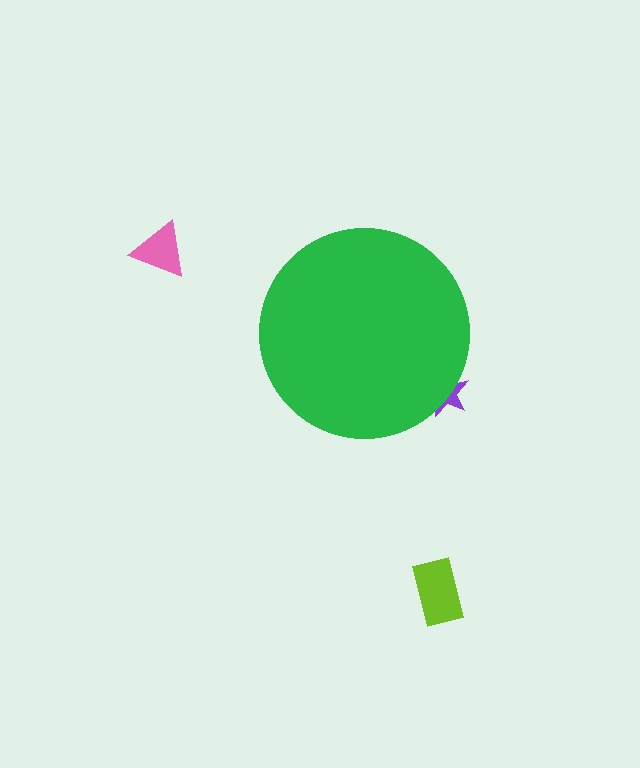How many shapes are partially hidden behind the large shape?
1 shape is partially hidden.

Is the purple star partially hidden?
Yes, the purple star is partially hidden behind the green circle.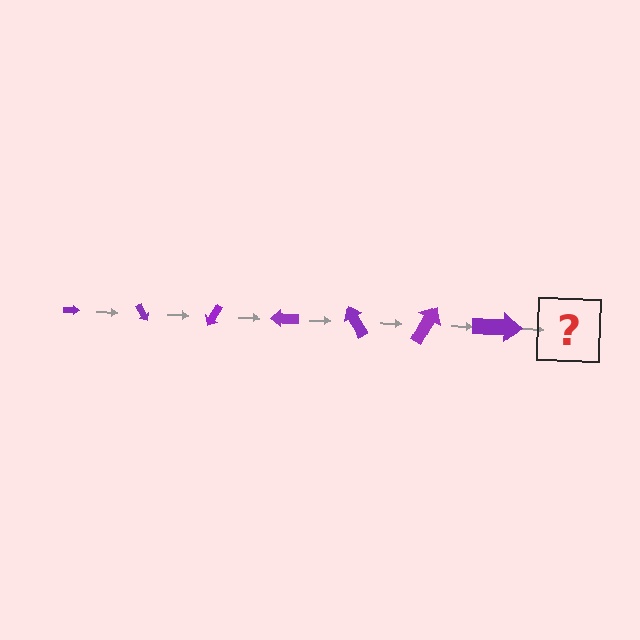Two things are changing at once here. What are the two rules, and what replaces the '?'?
The two rules are that the arrow grows larger each step and it rotates 60 degrees each step. The '?' should be an arrow, larger than the previous one and rotated 420 degrees from the start.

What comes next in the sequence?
The next element should be an arrow, larger than the previous one and rotated 420 degrees from the start.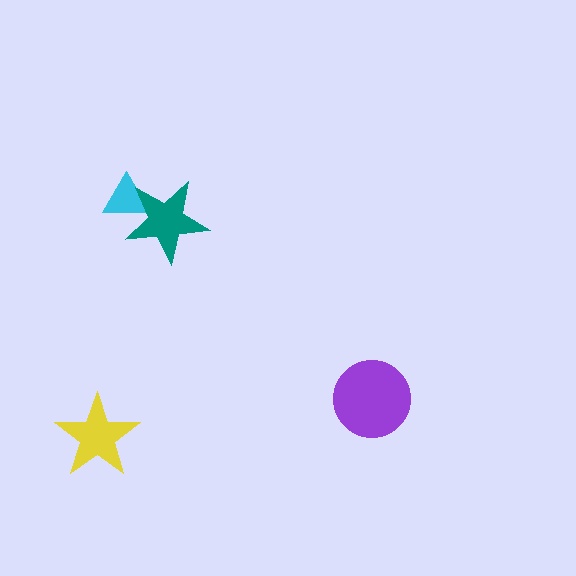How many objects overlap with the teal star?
1 object overlaps with the teal star.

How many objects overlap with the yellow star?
0 objects overlap with the yellow star.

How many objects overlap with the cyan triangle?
1 object overlaps with the cyan triangle.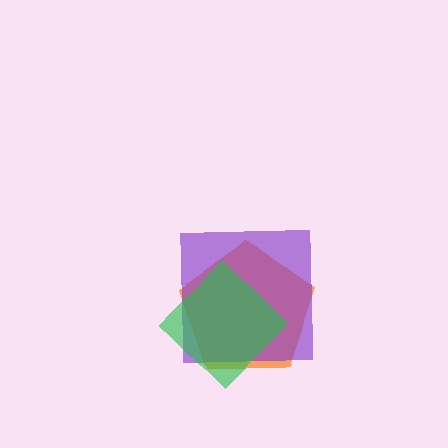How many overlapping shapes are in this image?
There are 3 overlapping shapes in the image.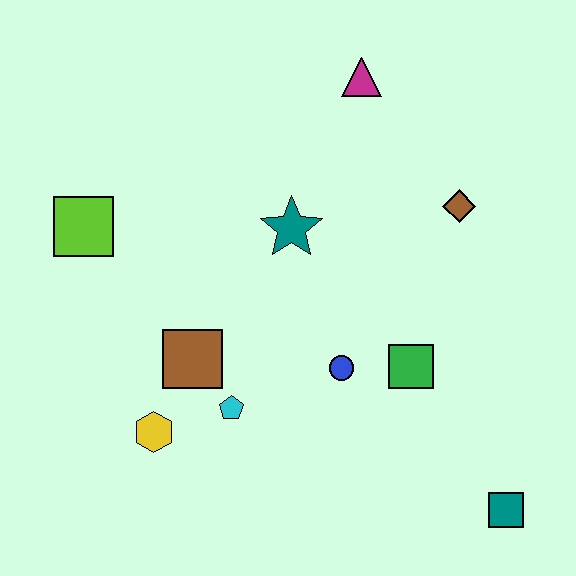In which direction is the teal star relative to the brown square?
The teal star is above the brown square.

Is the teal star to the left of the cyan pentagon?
No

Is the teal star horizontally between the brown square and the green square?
Yes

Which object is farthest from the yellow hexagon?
The magenta triangle is farthest from the yellow hexagon.